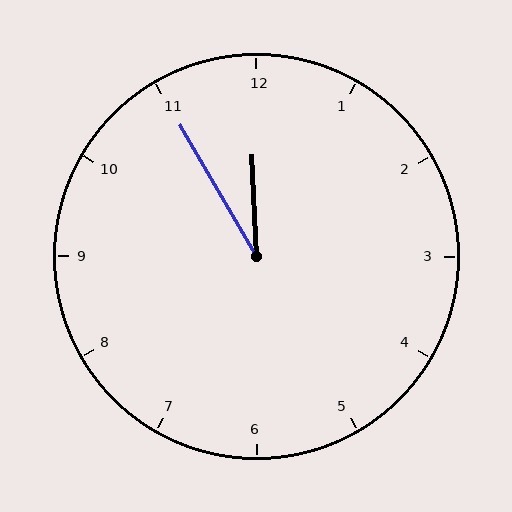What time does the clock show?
11:55.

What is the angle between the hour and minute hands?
Approximately 28 degrees.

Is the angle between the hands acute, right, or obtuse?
It is acute.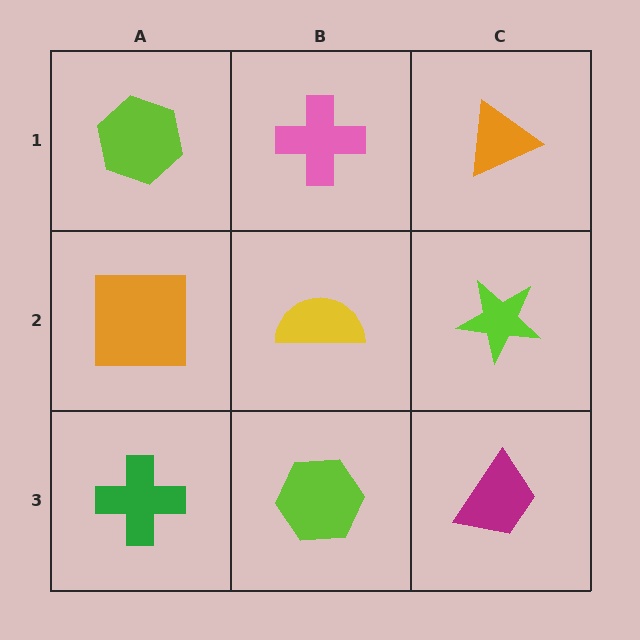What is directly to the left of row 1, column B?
A lime hexagon.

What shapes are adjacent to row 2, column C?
An orange triangle (row 1, column C), a magenta trapezoid (row 3, column C), a yellow semicircle (row 2, column B).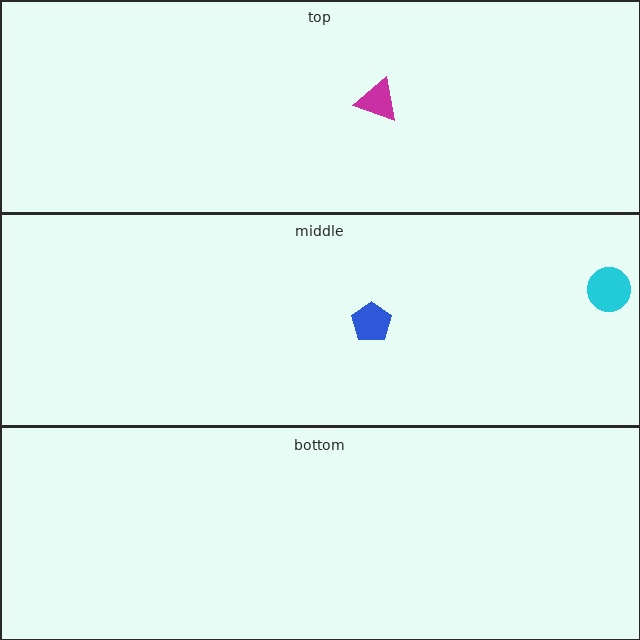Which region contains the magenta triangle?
The top region.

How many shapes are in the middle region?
2.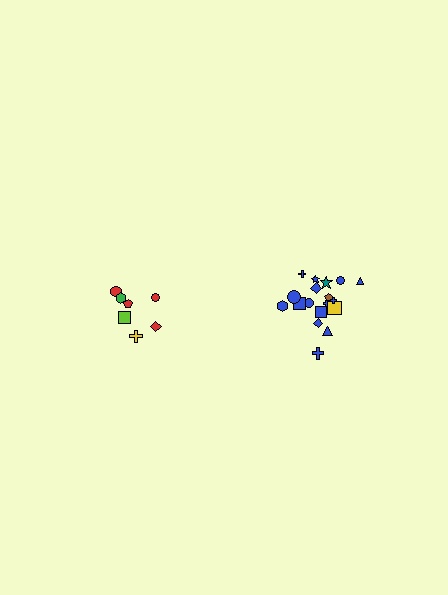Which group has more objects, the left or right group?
The right group.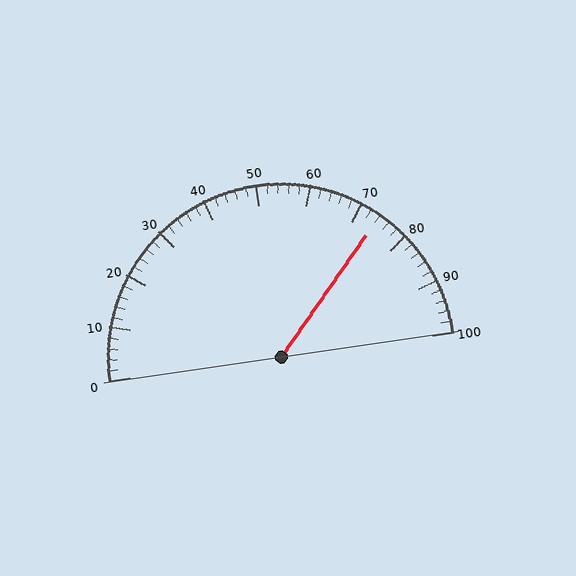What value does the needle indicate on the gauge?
The needle indicates approximately 74.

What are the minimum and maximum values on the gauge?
The gauge ranges from 0 to 100.